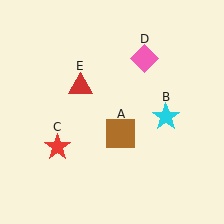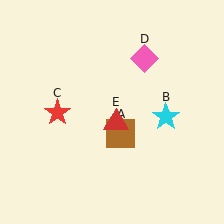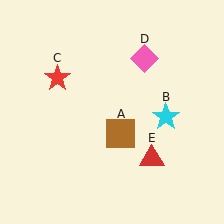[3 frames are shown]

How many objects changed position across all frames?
2 objects changed position: red star (object C), red triangle (object E).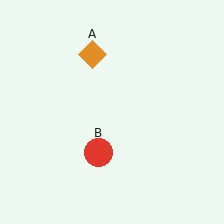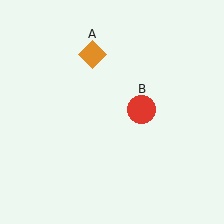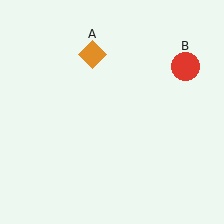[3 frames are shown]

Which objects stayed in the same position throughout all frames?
Orange diamond (object A) remained stationary.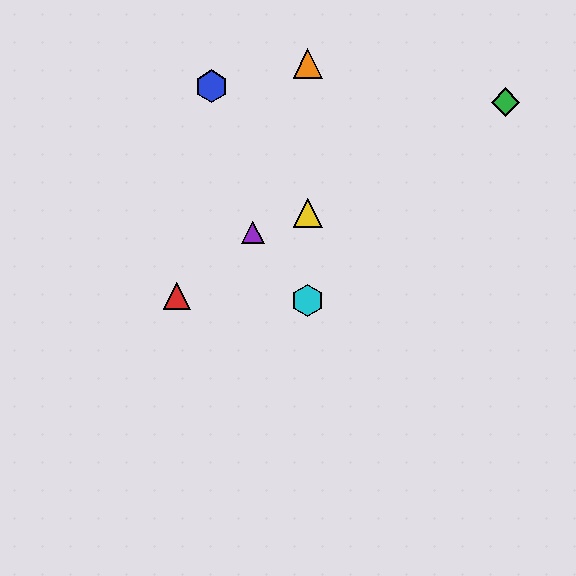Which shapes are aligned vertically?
The yellow triangle, the orange triangle, the cyan hexagon are aligned vertically.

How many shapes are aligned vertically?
3 shapes (the yellow triangle, the orange triangle, the cyan hexagon) are aligned vertically.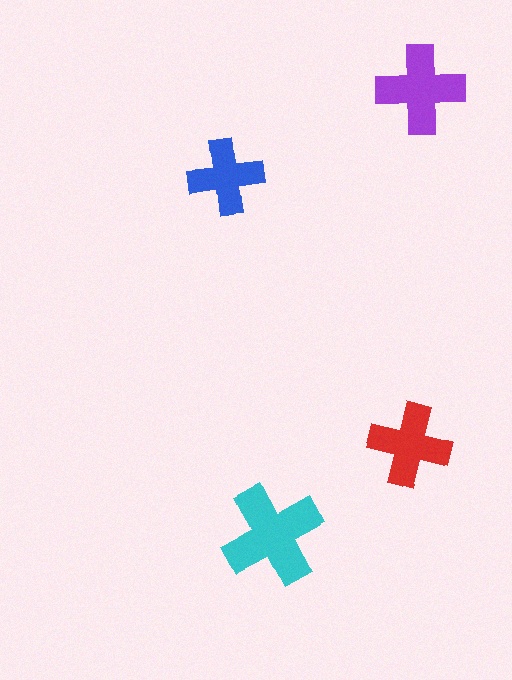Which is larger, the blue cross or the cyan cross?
The cyan one.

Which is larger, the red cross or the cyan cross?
The cyan one.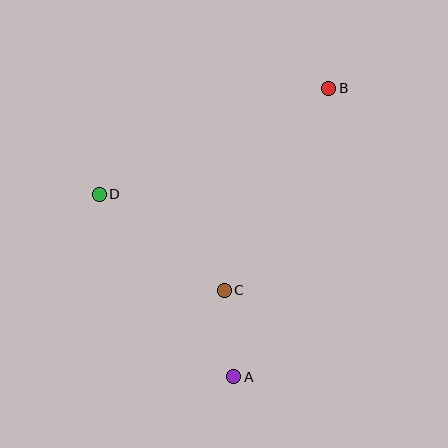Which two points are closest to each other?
Points A and C are closest to each other.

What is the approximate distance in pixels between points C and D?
The distance between C and D is approximately 158 pixels.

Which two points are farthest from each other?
Points A and B are farthest from each other.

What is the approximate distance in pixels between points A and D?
The distance between A and D is approximately 227 pixels.